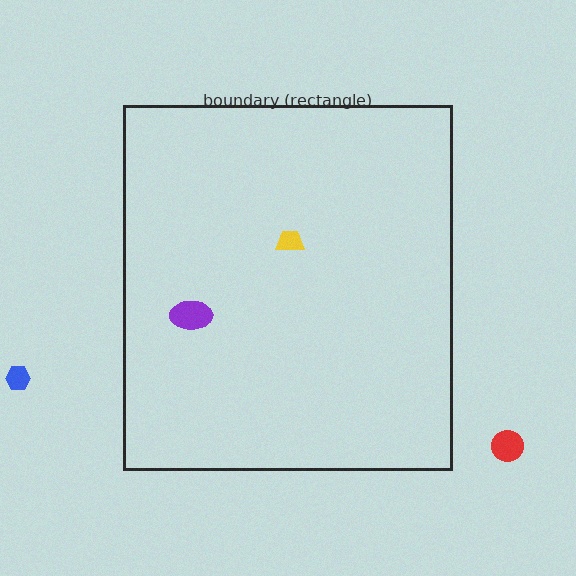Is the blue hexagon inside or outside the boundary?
Outside.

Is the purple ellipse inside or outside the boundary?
Inside.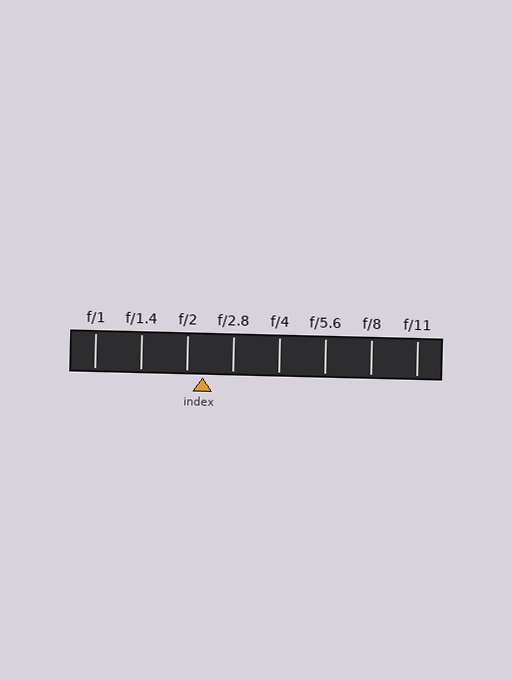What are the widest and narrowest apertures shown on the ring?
The widest aperture shown is f/1 and the narrowest is f/11.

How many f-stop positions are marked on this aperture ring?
There are 8 f-stop positions marked.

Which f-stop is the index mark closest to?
The index mark is closest to f/2.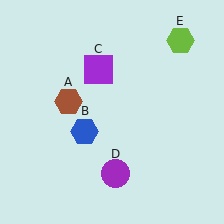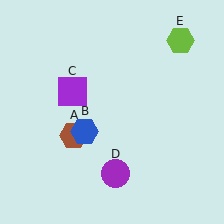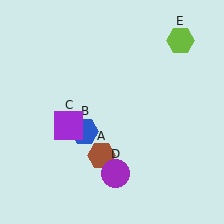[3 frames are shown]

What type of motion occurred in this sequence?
The brown hexagon (object A), purple square (object C) rotated counterclockwise around the center of the scene.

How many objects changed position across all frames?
2 objects changed position: brown hexagon (object A), purple square (object C).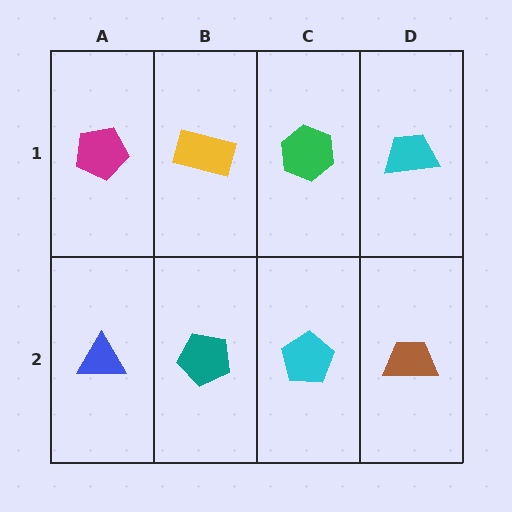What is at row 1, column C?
A green hexagon.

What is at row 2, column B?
A teal pentagon.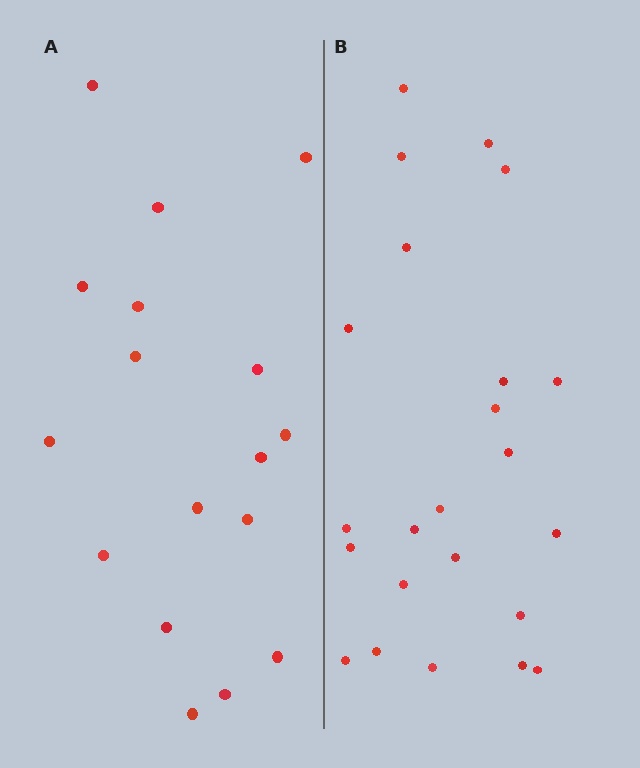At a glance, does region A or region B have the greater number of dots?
Region B (the right region) has more dots.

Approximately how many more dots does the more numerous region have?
Region B has about 6 more dots than region A.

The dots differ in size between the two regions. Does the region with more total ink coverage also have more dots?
No. Region A has more total ink coverage because its dots are larger, but region B actually contains more individual dots. Total area can be misleading — the number of items is what matters here.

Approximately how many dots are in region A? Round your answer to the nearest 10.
About 20 dots. (The exact count is 17, which rounds to 20.)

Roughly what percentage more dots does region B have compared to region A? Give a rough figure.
About 35% more.